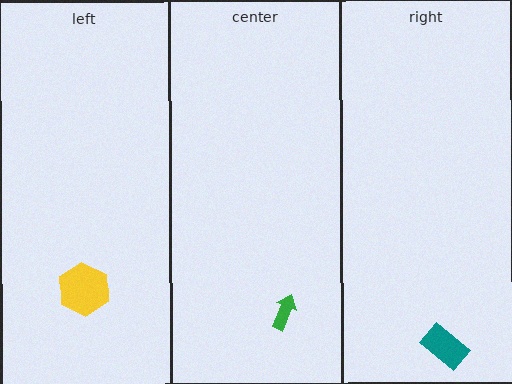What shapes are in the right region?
The teal rectangle.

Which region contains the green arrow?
The center region.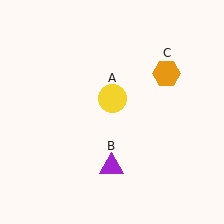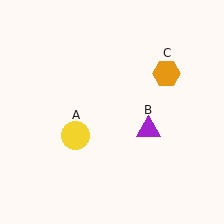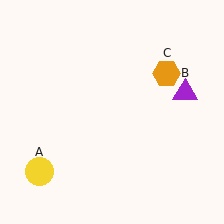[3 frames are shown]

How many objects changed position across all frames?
2 objects changed position: yellow circle (object A), purple triangle (object B).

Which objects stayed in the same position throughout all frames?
Orange hexagon (object C) remained stationary.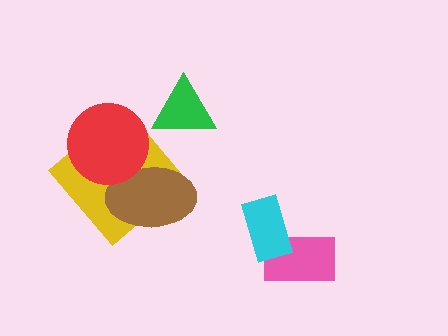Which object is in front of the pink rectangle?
The cyan rectangle is in front of the pink rectangle.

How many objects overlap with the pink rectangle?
1 object overlaps with the pink rectangle.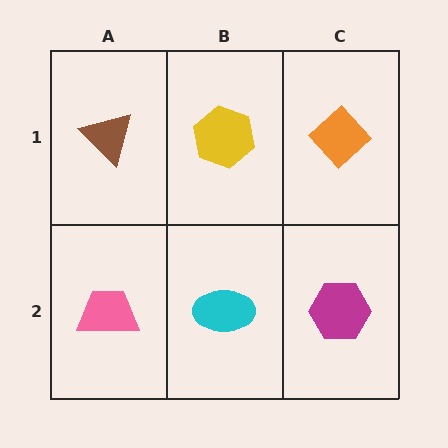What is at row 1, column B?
A yellow hexagon.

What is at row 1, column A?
A brown triangle.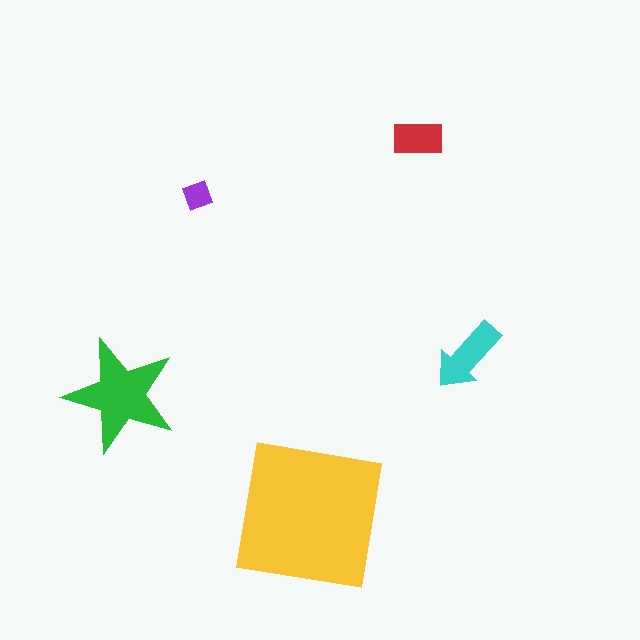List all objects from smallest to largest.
The purple diamond, the red rectangle, the cyan arrow, the green star, the yellow square.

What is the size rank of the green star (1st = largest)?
2nd.